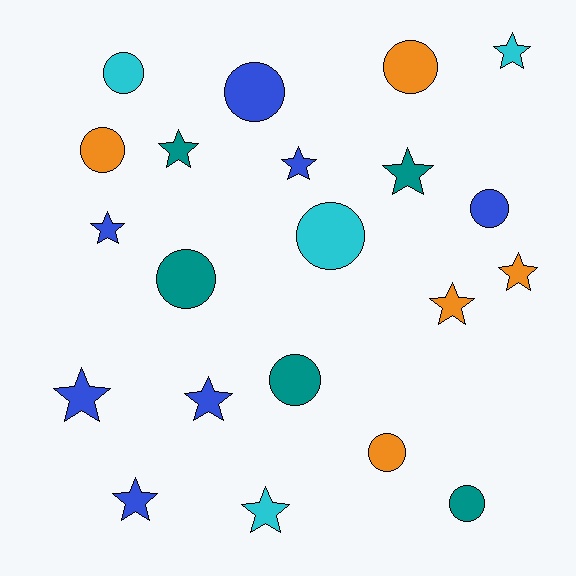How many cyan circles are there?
There are 2 cyan circles.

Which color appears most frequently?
Blue, with 7 objects.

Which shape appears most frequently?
Star, with 11 objects.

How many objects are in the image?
There are 21 objects.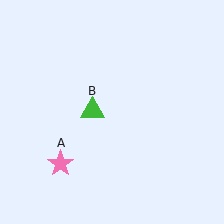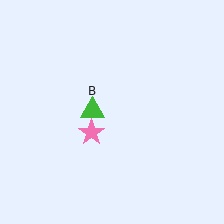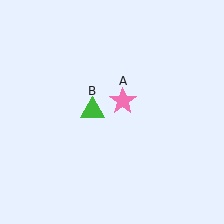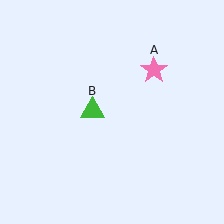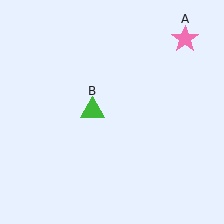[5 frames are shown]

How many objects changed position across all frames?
1 object changed position: pink star (object A).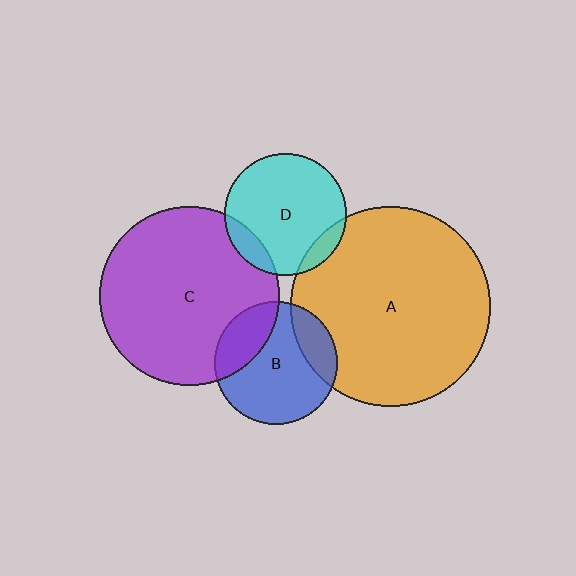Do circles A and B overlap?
Yes.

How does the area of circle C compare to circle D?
Approximately 2.2 times.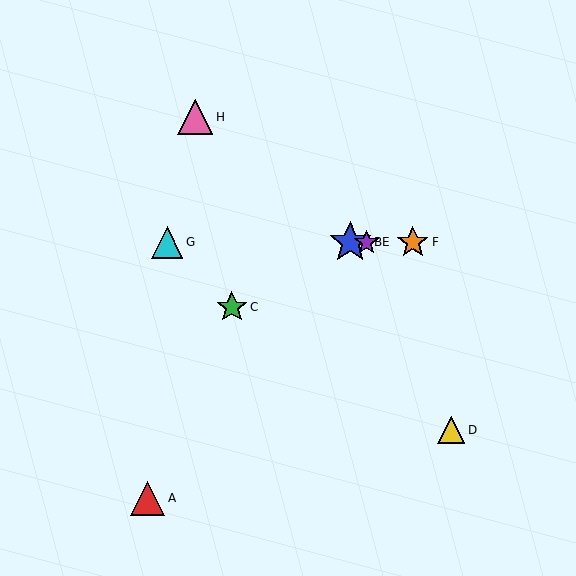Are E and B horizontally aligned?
Yes, both are at y≈242.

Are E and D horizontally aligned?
No, E is at y≈242 and D is at y≈430.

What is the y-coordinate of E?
Object E is at y≈242.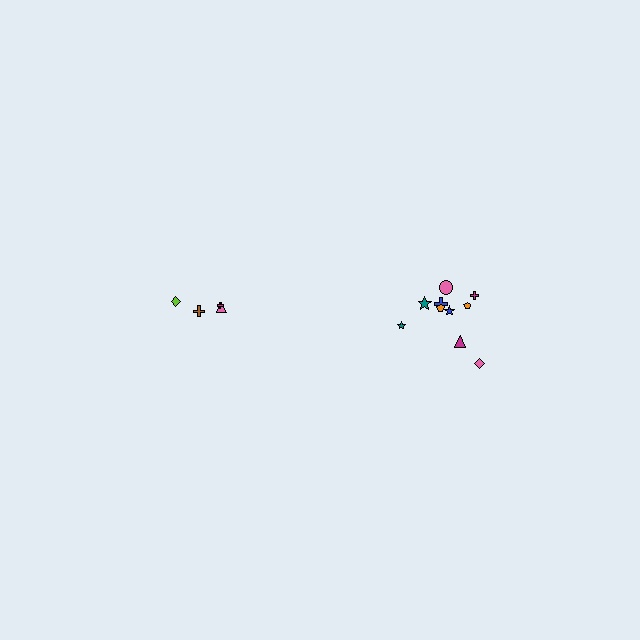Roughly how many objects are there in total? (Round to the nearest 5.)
Roughly 15 objects in total.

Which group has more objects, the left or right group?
The right group.